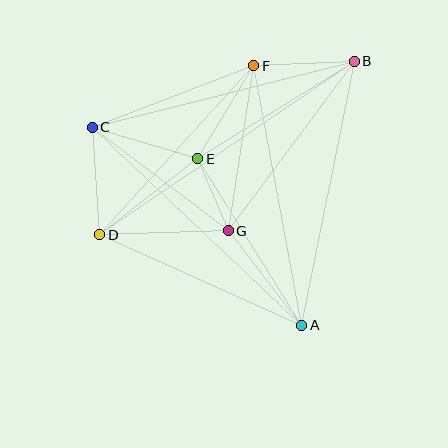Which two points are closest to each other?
Points E and G are closest to each other.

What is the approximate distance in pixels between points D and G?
The distance between D and G is approximately 128 pixels.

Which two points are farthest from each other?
Points B and D are farthest from each other.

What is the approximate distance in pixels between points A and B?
The distance between A and B is approximately 269 pixels.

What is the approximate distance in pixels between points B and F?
The distance between B and F is approximately 101 pixels.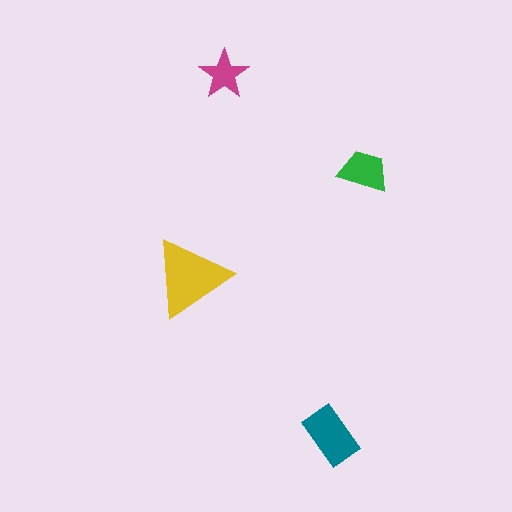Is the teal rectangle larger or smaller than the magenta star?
Larger.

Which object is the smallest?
The magenta star.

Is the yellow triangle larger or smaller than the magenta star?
Larger.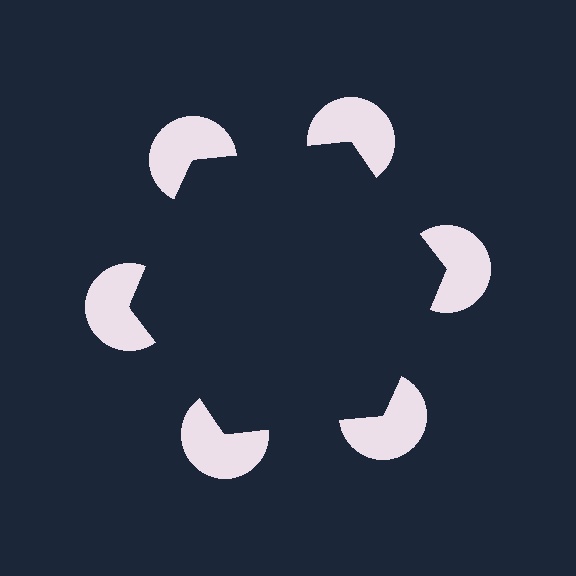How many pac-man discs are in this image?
There are 6 — one at each vertex of the illusory hexagon.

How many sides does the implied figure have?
6 sides.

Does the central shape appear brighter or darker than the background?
It typically appears slightly darker than the background, even though no actual brightness change is drawn.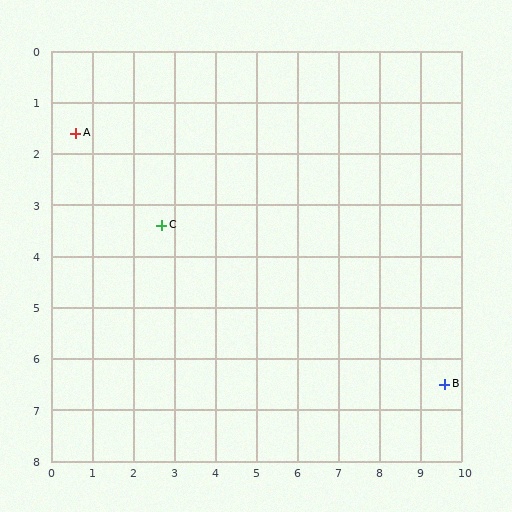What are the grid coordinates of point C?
Point C is at approximately (2.7, 3.4).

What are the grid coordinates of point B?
Point B is at approximately (9.6, 6.5).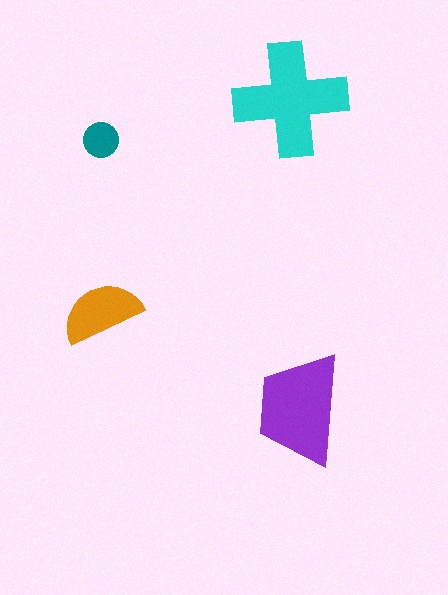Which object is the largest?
The cyan cross.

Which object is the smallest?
The teal circle.